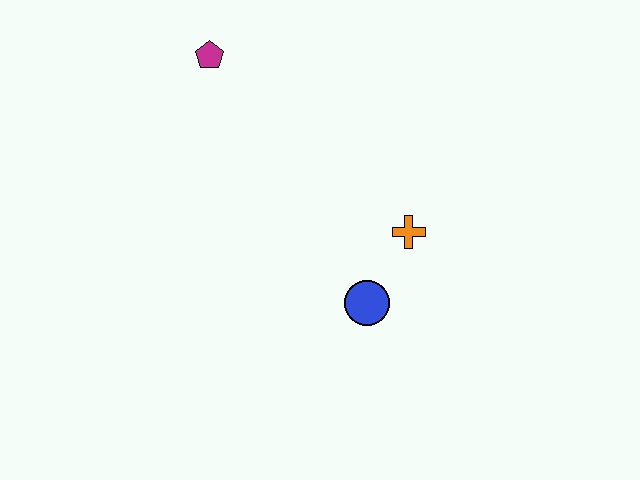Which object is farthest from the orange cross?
The magenta pentagon is farthest from the orange cross.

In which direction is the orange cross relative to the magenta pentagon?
The orange cross is to the right of the magenta pentagon.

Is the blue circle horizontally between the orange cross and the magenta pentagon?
Yes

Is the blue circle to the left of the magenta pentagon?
No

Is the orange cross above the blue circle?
Yes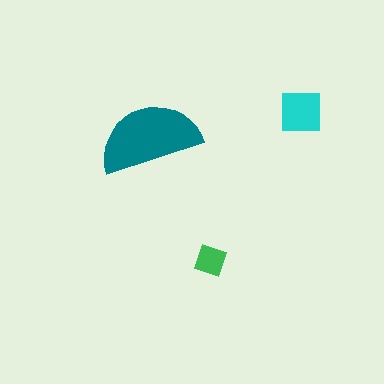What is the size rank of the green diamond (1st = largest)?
3rd.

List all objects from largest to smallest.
The teal semicircle, the cyan square, the green diamond.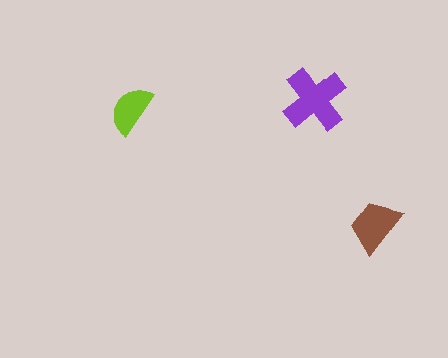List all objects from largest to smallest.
The purple cross, the brown trapezoid, the lime semicircle.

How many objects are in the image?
There are 3 objects in the image.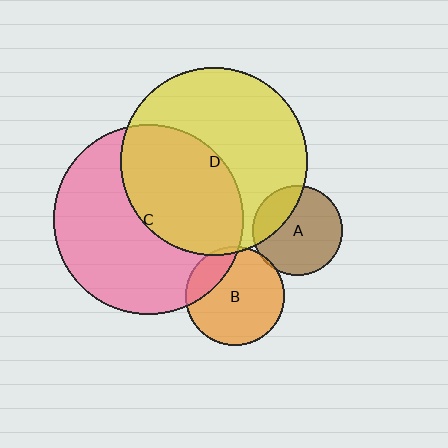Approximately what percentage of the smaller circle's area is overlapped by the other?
Approximately 20%.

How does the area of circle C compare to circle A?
Approximately 4.5 times.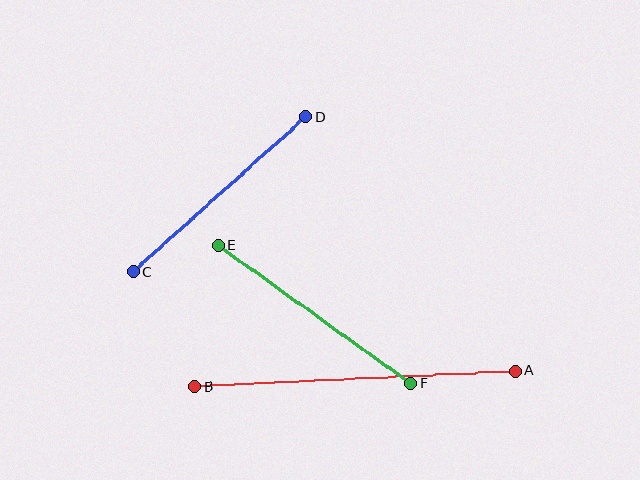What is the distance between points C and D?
The distance is approximately 232 pixels.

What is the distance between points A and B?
The distance is approximately 320 pixels.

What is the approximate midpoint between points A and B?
The midpoint is at approximately (355, 379) pixels.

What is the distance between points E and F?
The distance is approximately 237 pixels.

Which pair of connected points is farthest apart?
Points A and B are farthest apart.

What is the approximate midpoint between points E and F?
The midpoint is at approximately (315, 314) pixels.